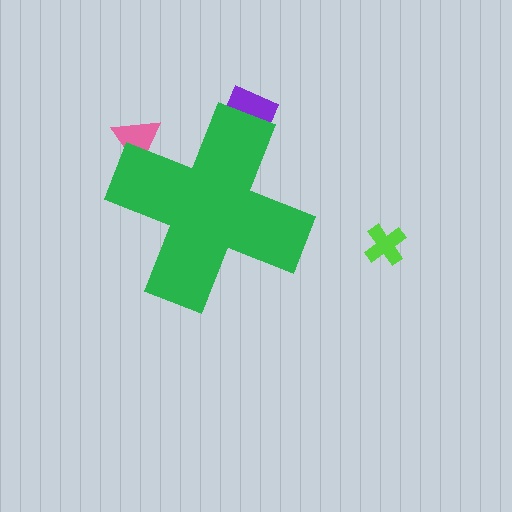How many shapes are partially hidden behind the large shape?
2 shapes are partially hidden.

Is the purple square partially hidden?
Yes, the purple square is partially hidden behind the green cross.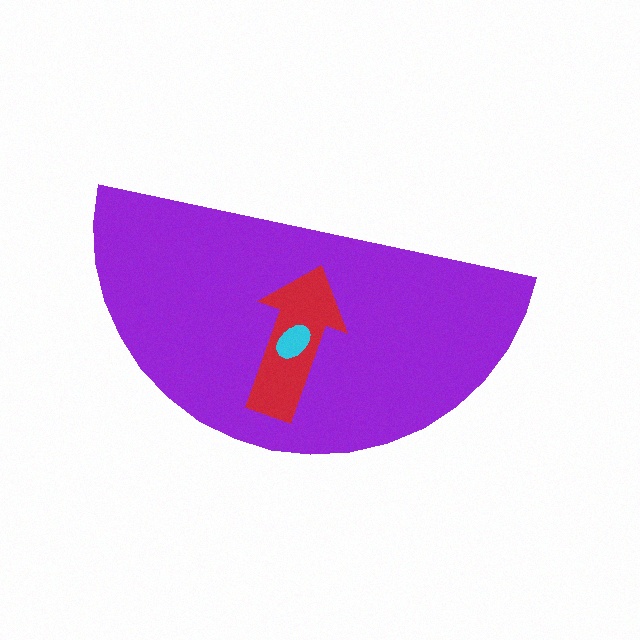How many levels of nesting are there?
3.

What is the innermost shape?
The cyan ellipse.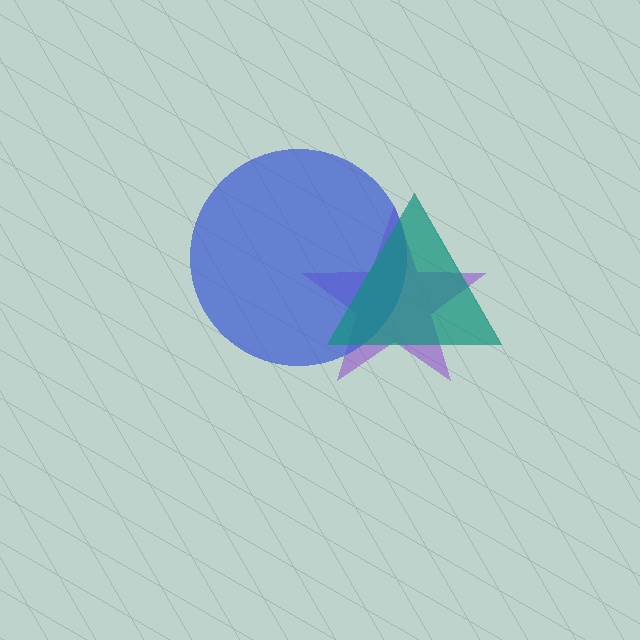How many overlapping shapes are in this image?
There are 3 overlapping shapes in the image.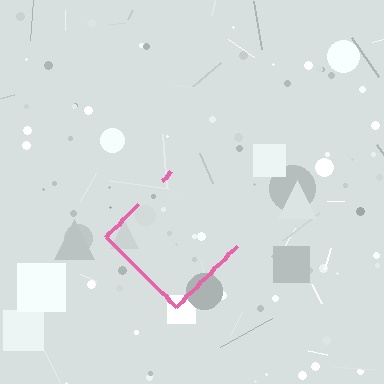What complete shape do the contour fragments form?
The contour fragments form a diamond.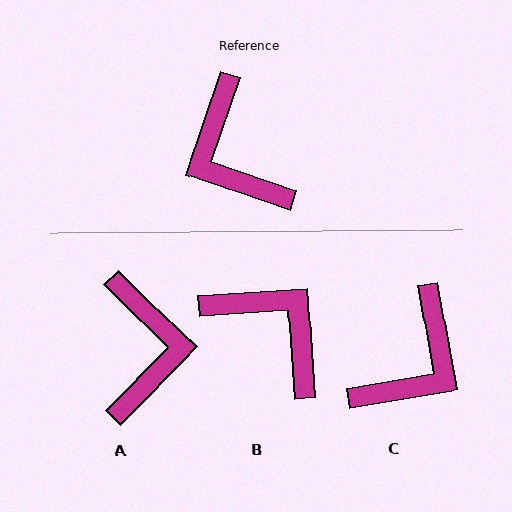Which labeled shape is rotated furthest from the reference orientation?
B, about 158 degrees away.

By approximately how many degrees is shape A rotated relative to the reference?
Approximately 154 degrees counter-clockwise.